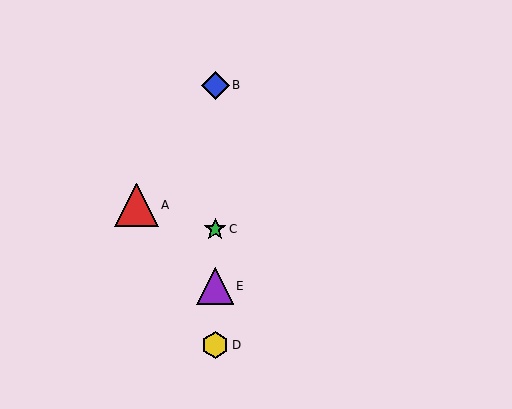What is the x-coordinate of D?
Object D is at x≈215.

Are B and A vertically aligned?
No, B is at x≈215 and A is at x≈137.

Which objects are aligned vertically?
Objects B, C, D, E are aligned vertically.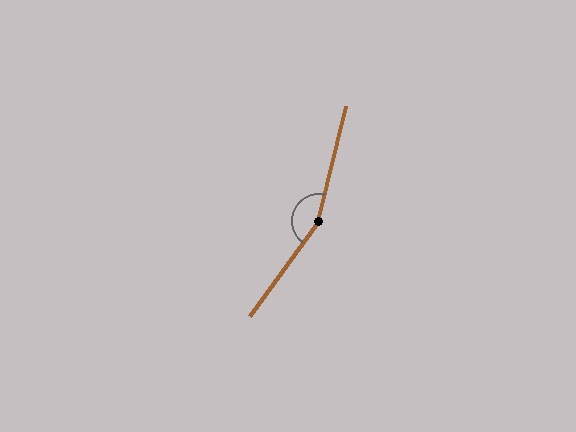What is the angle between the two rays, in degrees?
Approximately 157 degrees.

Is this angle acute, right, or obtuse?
It is obtuse.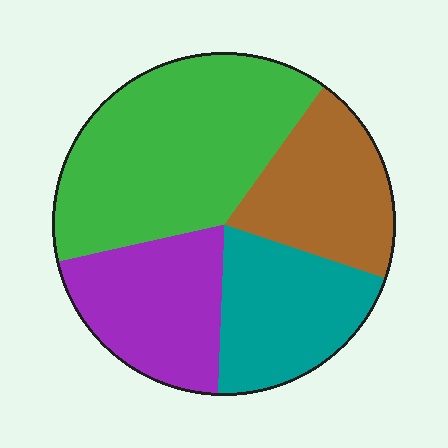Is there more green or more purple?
Green.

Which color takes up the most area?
Green, at roughly 40%.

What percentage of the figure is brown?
Brown covers 20% of the figure.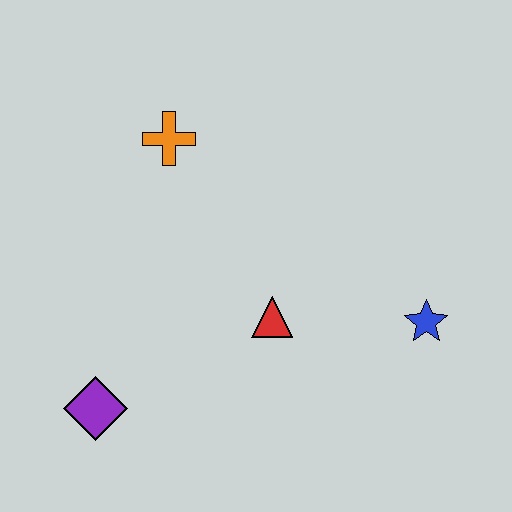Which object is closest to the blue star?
The red triangle is closest to the blue star.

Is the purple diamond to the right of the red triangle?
No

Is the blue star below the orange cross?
Yes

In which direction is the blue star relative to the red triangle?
The blue star is to the right of the red triangle.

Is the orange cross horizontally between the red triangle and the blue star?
No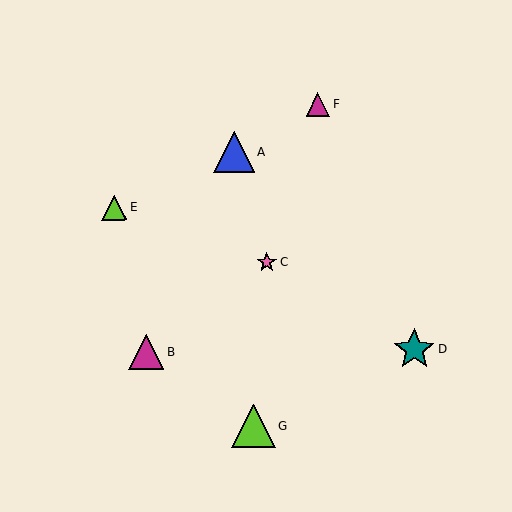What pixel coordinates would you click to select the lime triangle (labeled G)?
Click at (253, 426) to select the lime triangle G.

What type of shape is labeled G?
Shape G is a lime triangle.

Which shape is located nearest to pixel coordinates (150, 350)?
The magenta triangle (labeled B) at (146, 352) is nearest to that location.